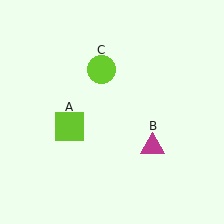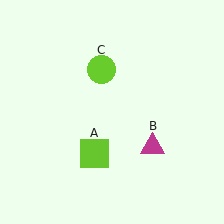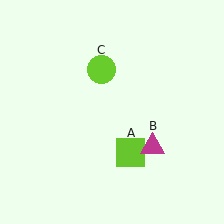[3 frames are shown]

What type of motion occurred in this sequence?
The lime square (object A) rotated counterclockwise around the center of the scene.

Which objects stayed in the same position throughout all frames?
Magenta triangle (object B) and lime circle (object C) remained stationary.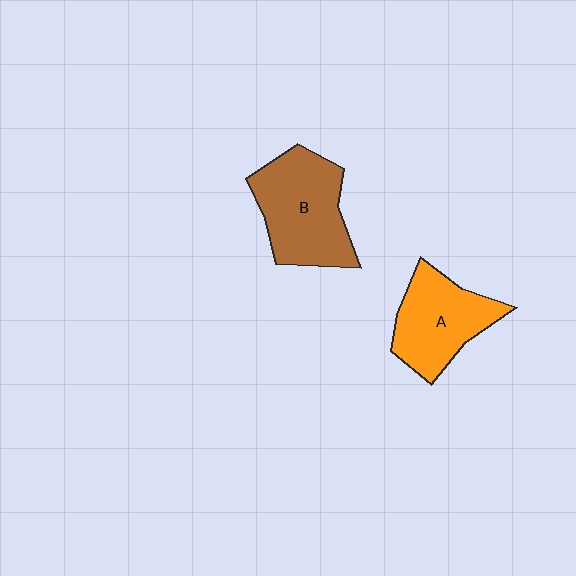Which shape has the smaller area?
Shape A (orange).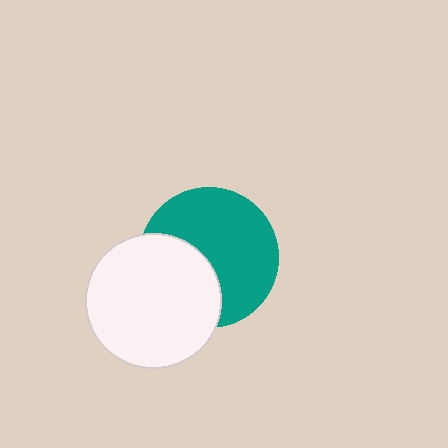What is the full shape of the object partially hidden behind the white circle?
The partially hidden object is a teal circle.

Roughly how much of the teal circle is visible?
About half of it is visible (roughly 63%).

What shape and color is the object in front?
The object in front is a white circle.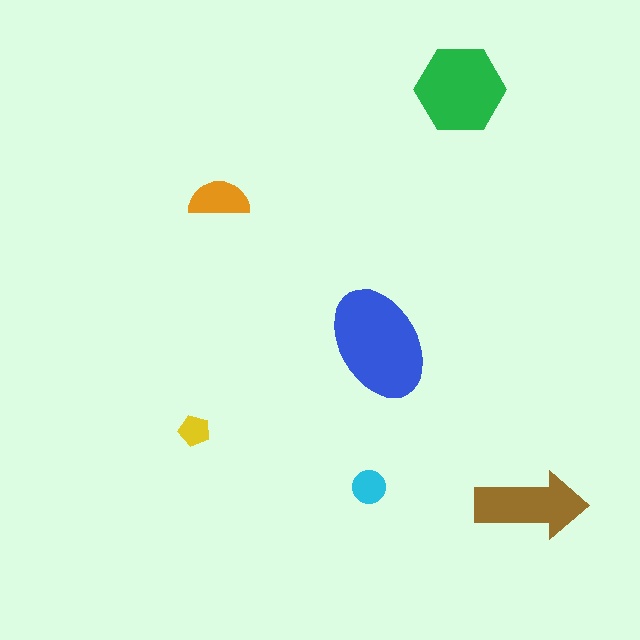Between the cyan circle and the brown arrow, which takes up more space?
The brown arrow.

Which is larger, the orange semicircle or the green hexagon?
The green hexagon.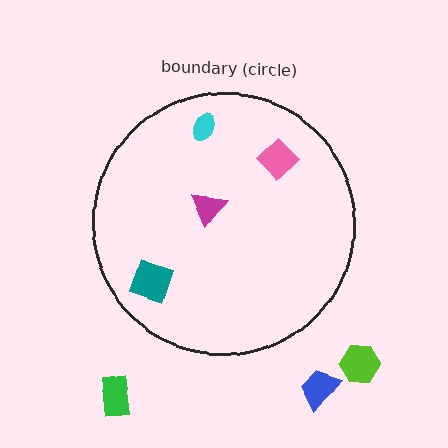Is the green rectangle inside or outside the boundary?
Outside.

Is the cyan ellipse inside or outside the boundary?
Inside.